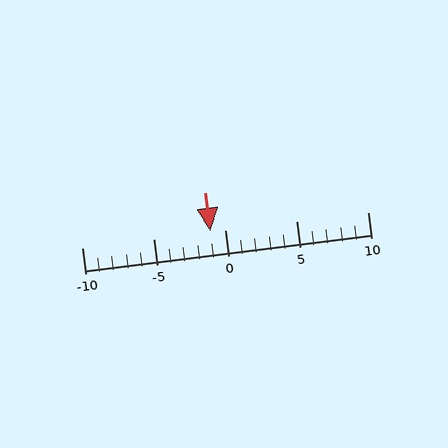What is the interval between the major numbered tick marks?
The major tick marks are spaced 5 units apart.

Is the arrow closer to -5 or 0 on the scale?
The arrow is closer to 0.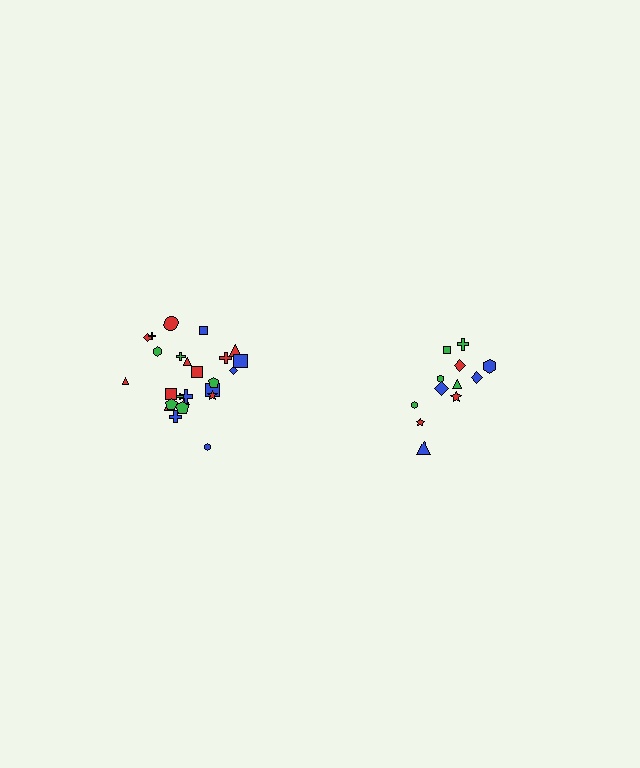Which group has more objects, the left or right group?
The left group.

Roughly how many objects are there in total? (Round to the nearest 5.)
Roughly 35 objects in total.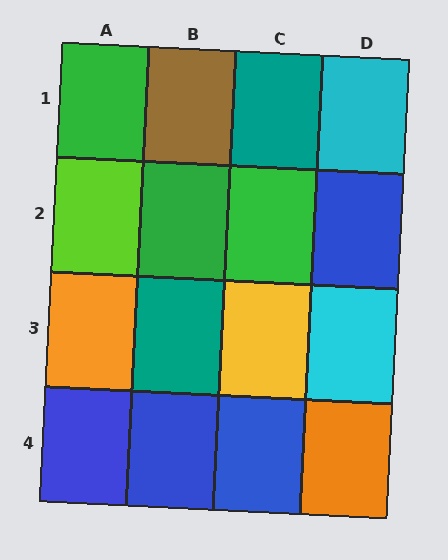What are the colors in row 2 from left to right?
Lime, green, green, blue.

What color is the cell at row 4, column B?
Blue.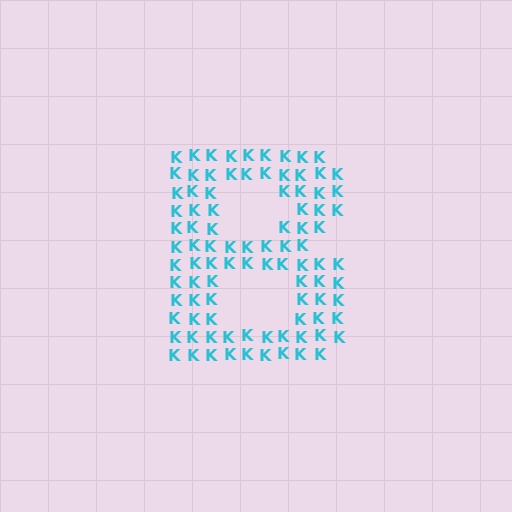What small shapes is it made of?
It is made of small letter K's.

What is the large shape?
The large shape is the letter B.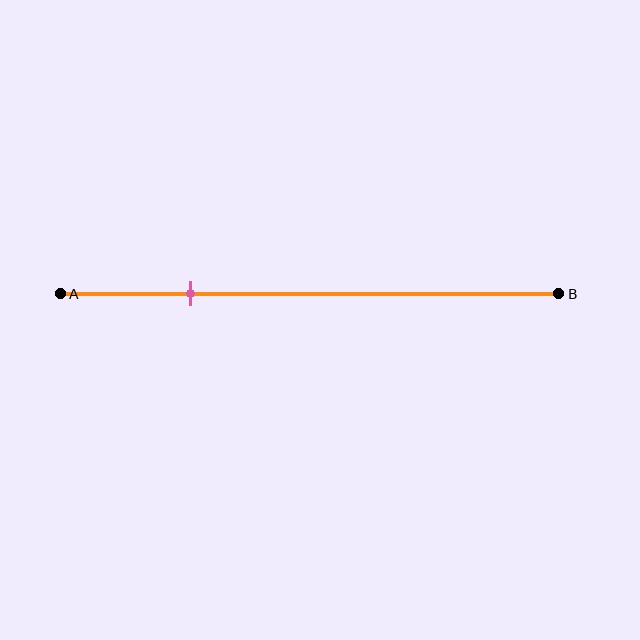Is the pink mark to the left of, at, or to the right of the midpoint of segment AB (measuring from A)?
The pink mark is to the left of the midpoint of segment AB.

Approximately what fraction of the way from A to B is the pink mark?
The pink mark is approximately 25% of the way from A to B.